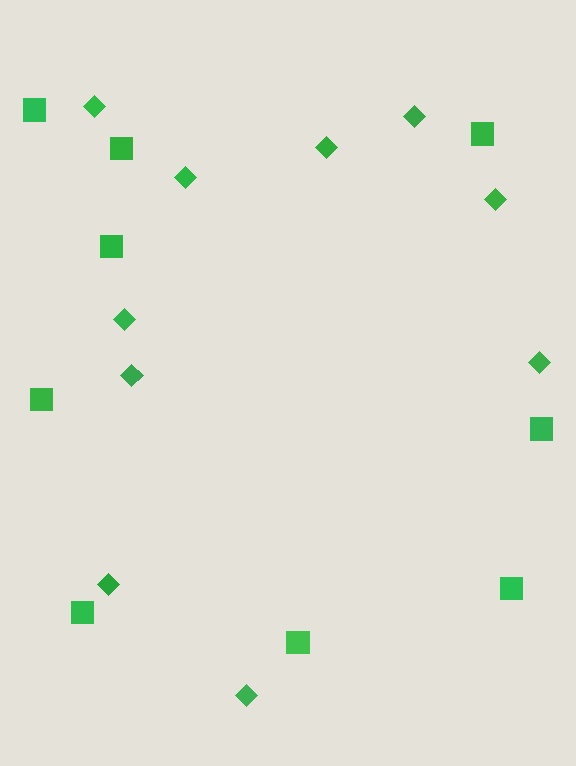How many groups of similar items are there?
There are 2 groups: one group of diamonds (10) and one group of squares (9).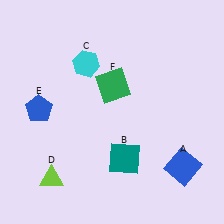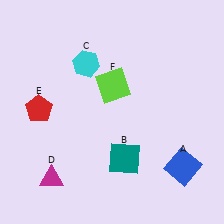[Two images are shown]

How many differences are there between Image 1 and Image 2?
There are 3 differences between the two images.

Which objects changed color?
D changed from lime to magenta. E changed from blue to red. F changed from green to lime.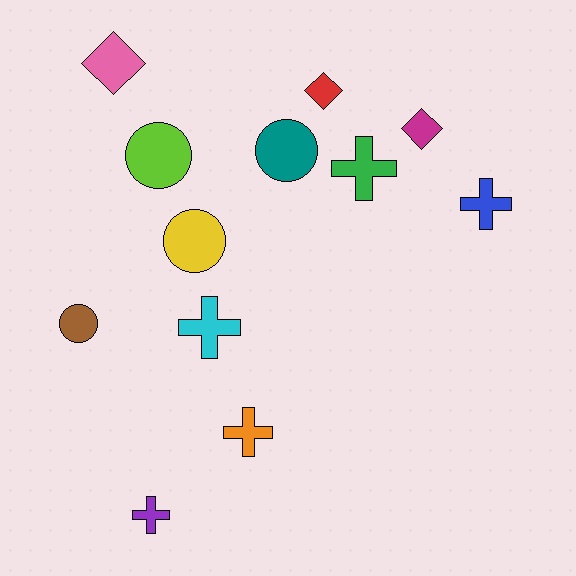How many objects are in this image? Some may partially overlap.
There are 12 objects.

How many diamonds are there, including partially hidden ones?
There are 3 diamonds.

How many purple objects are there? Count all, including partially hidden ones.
There is 1 purple object.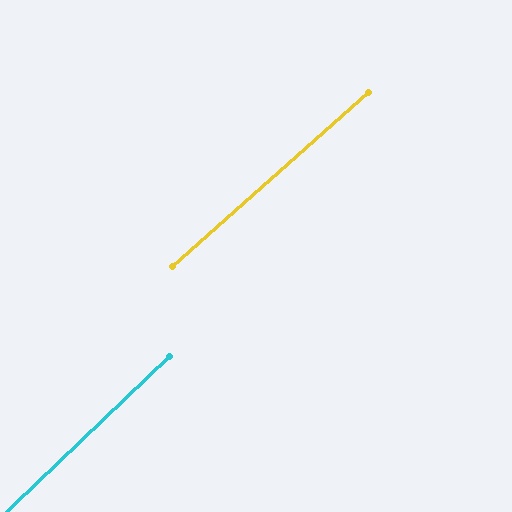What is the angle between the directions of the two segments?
Approximately 2 degrees.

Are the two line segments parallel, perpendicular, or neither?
Parallel — their directions differ by only 1.9°.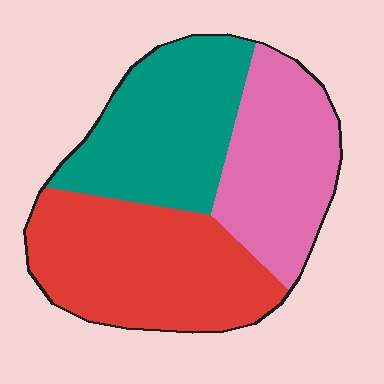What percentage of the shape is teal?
Teal takes up about one third (1/3) of the shape.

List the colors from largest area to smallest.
From largest to smallest: red, teal, pink.